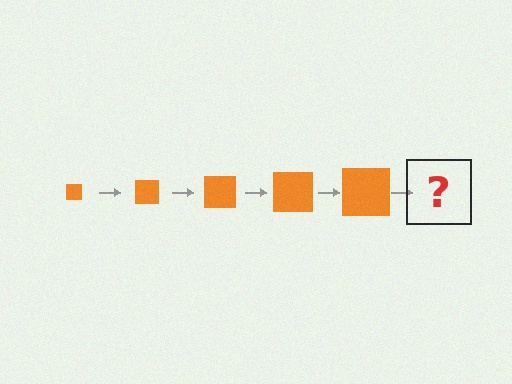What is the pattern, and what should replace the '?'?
The pattern is that the square gets progressively larger each step. The '?' should be an orange square, larger than the previous one.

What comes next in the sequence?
The next element should be an orange square, larger than the previous one.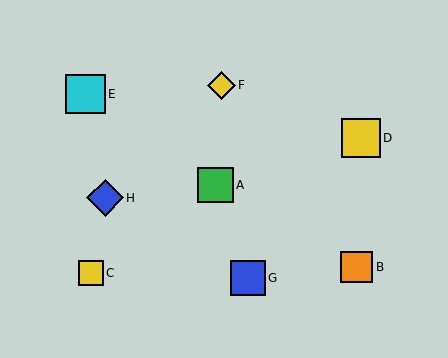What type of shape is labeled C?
Shape C is a yellow square.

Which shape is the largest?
The cyan square (labeled E) is the largest.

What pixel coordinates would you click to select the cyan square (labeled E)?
Click at (85, 94) to select the cyan square E.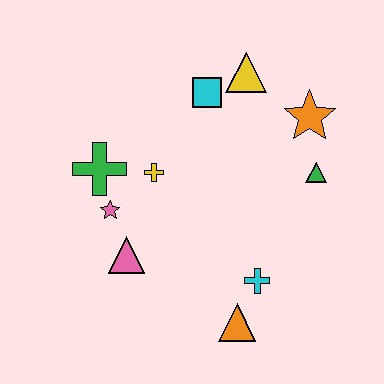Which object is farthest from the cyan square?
The orange triangle is farthest from the cyan square.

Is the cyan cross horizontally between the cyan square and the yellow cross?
No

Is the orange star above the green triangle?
Yes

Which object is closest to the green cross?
The pink star is closest to the green cross.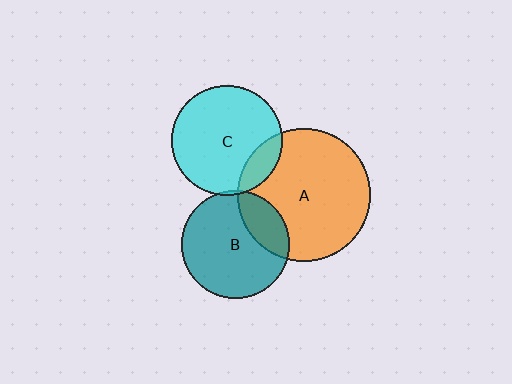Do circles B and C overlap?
Yes.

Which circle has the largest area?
Circle A (orange).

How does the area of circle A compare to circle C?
Approximately 1.4 times.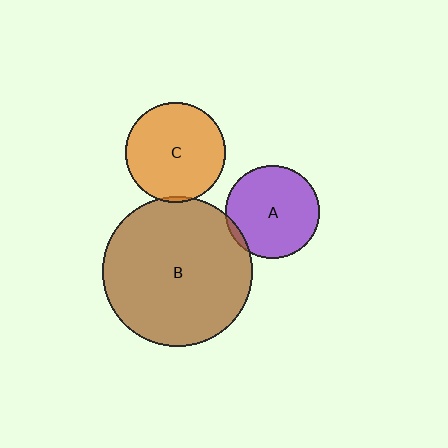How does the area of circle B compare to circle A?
Approximately 2.6 times.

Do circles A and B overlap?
Yes.